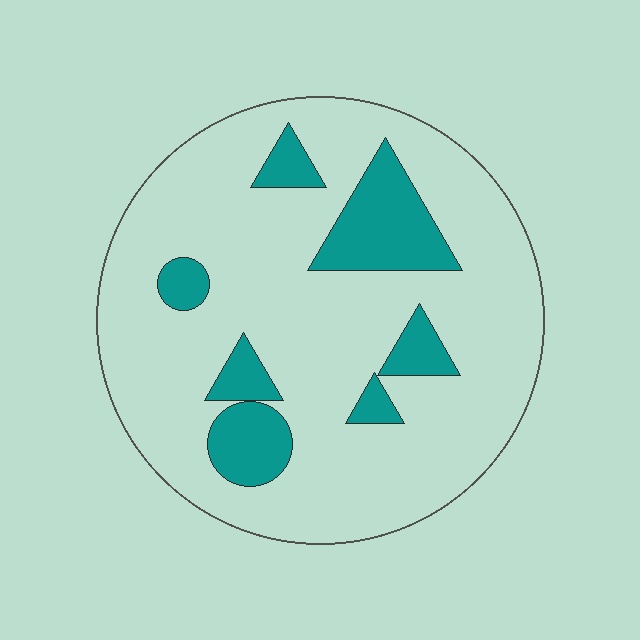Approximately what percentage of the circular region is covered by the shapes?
Approximately 20%.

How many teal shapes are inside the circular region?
7.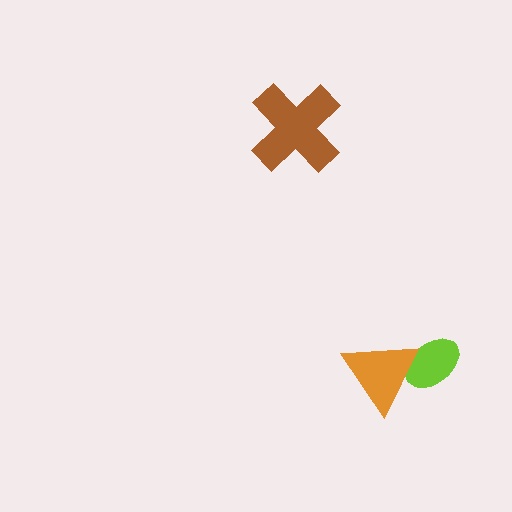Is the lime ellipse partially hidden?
Yes, it is partially covered by another shape.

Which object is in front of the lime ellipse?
The orange triangle is in front of the lime ellipse.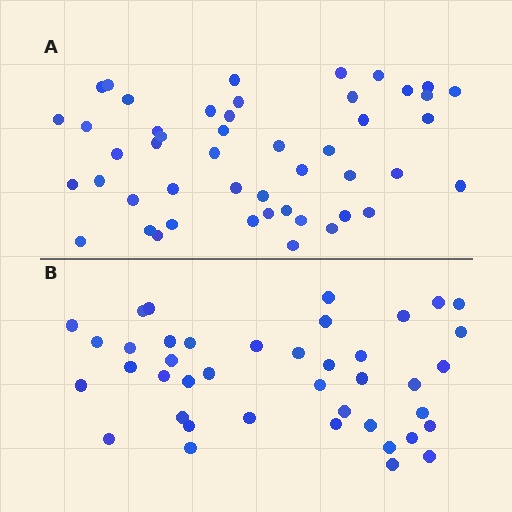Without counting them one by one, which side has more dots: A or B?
Region A (the top region) has more dots.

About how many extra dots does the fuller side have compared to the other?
Region A has roughly 8 or so more dots than region B.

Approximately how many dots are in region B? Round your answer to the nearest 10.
About 40 dots. (The exact count is 41, which rounds to 40.)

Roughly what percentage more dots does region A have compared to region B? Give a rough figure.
About 15% more.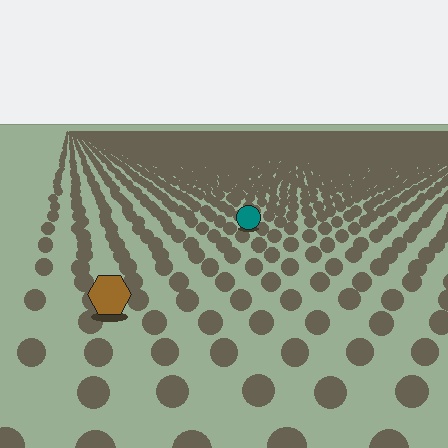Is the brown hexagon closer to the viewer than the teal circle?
Yes. The brown hexagon is closer — you can tell from the texture gradient: the ground texture is coarser near it.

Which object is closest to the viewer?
The brown hexagon is closest. The texture marks near it are larger and more spread out.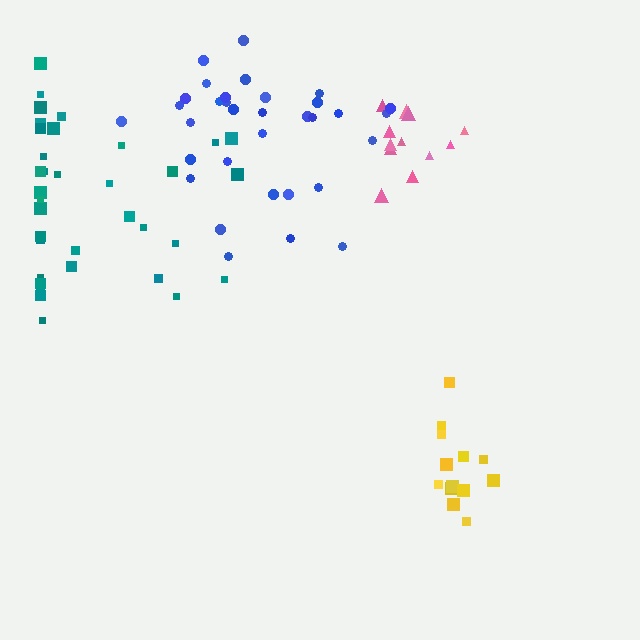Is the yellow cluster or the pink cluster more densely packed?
Pink.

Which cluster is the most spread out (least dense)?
Blue.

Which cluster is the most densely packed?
Pink.